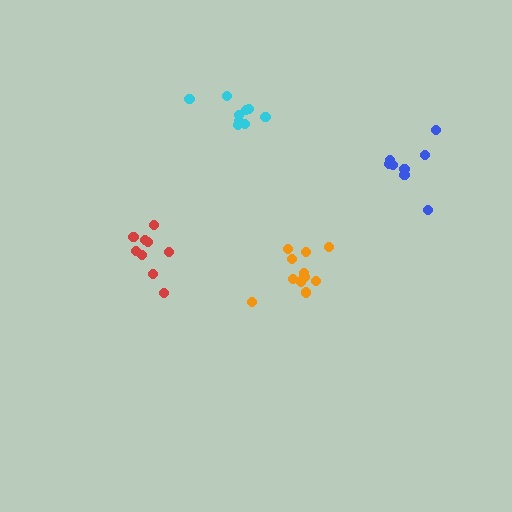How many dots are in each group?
Group 1: 11 dots, Group 2: 9 dots, Group 3: 8 dots, Group 4: 9 dots (37 total).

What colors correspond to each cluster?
The clusters are colored: orange, cyan, blue, red.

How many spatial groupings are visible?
There are 4 spatial groupings.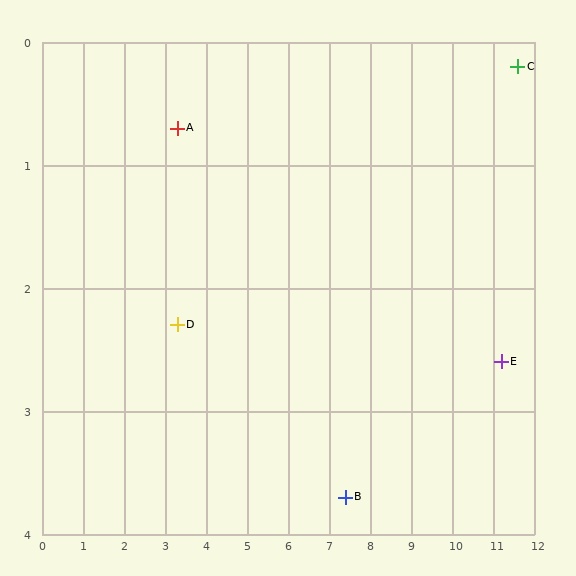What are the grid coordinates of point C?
Point C is at approximately (11.6, 0.2).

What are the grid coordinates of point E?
Point E is at approximately (11.2, 2.6).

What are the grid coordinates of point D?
Point D is at approximately (3.3, 2.3).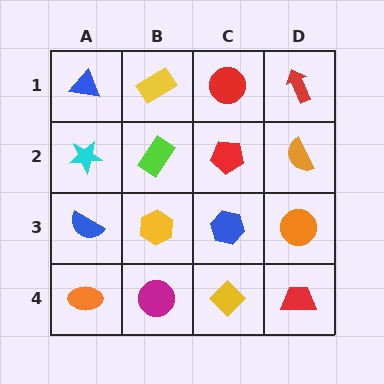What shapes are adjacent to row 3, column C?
A red pentagon (row 2, column C), a yellow diamond (row 4, column C), a yellow hexagon (row 3, column B), an orange circle (row 3, column D).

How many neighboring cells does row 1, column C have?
3.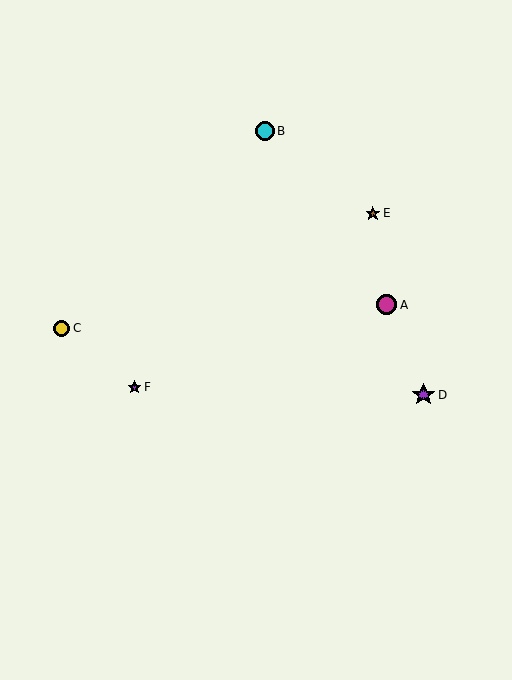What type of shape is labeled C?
Shape C is a yellow circle.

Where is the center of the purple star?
The center of the purple star is at (135, 387).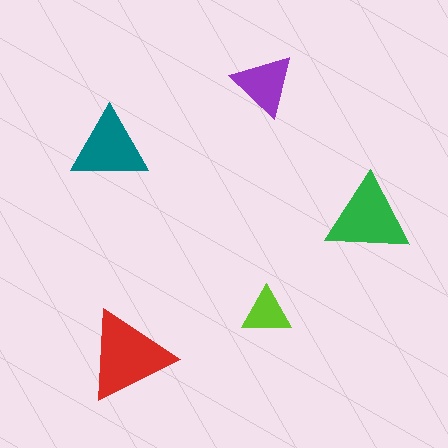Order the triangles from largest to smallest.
the red one, the green one, the teal one, the purple one, the lime one.